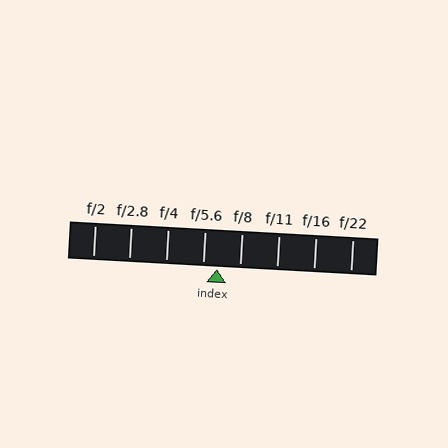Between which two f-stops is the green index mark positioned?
The index mark is between f/5.6 and f/8.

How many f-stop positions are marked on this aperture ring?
There are 8 f-stop positions marked.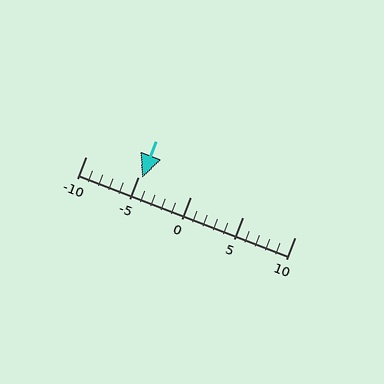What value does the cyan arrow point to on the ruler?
The cyan arrow points to approximately -5.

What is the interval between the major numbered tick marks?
The major tick marks are spaced 5 units apart.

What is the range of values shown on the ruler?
The ruler shows values from -10 to 10.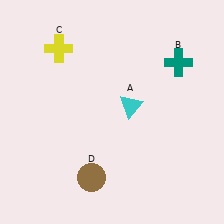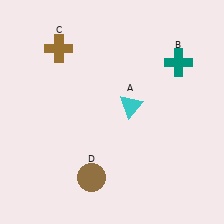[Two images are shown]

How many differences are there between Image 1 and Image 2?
There is 1 difference between the two images.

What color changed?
The cross (C) changed from yellow in Image 1 to brown in Image 2.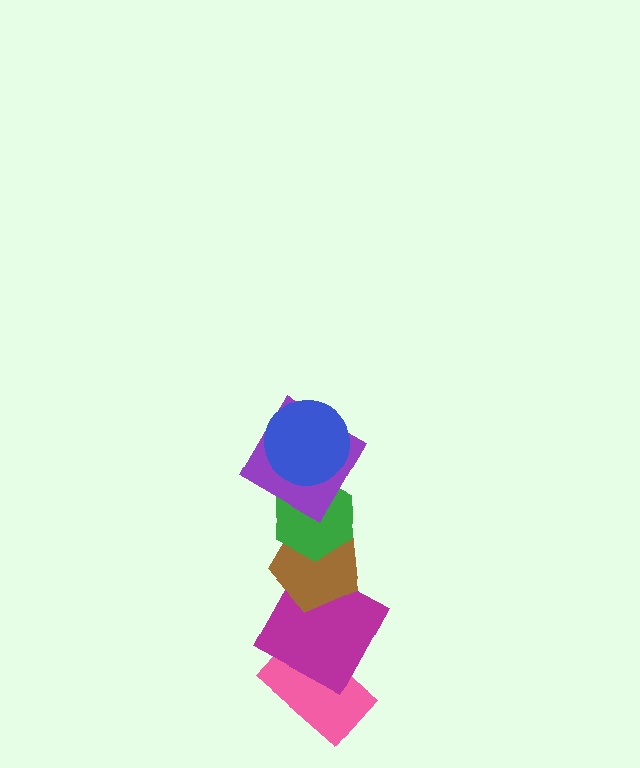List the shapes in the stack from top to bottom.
From top to bottom: the blue circle, the purple diamond, the green hexagon, the brown pentagon, the magenta square, the pink rectangle.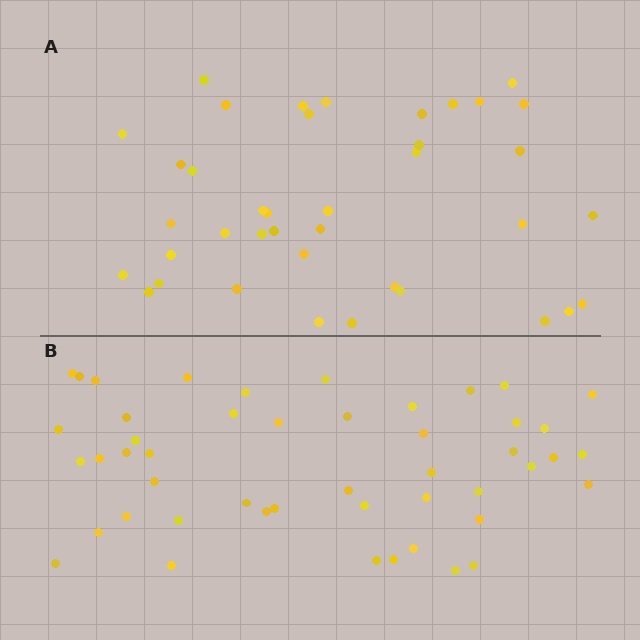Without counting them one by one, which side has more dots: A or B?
Region B (the bottom region) has more dots.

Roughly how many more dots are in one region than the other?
Region B has roughly 8 or so more dots than region A.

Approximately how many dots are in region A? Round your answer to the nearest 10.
About 40 dots. (The exact count is 39, which rounds to 40.)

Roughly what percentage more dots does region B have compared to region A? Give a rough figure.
About 25% more.